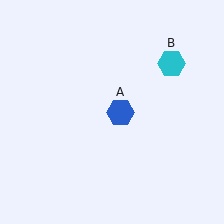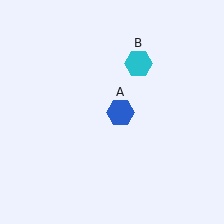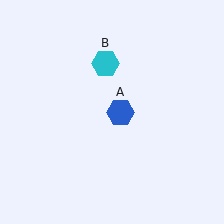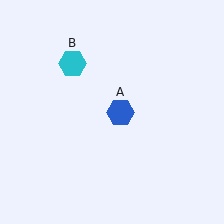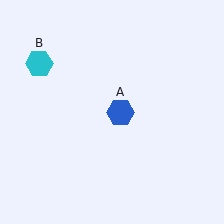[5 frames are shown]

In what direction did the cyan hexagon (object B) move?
The cyan hexagon (object B) moved left.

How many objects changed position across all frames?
1 object changed position: cyan hexagon (object B).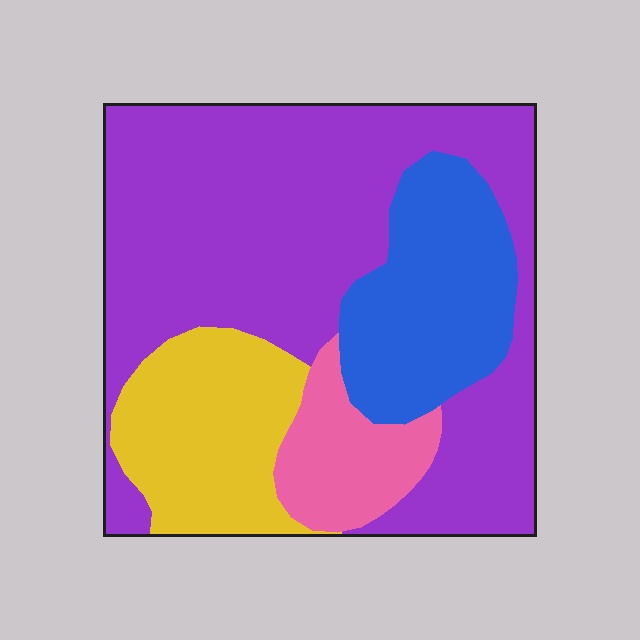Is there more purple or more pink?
Purple.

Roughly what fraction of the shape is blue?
Blue takes up about one sixth (1/6) of the shape.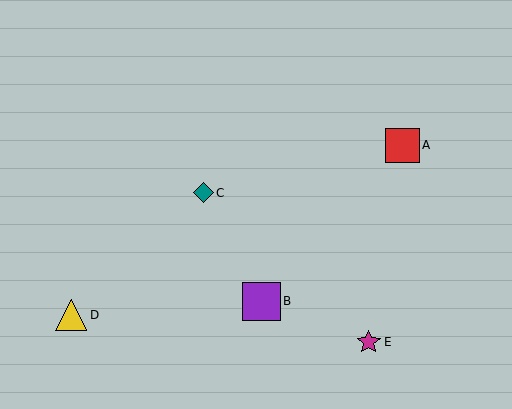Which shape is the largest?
The purple square (labeled B) is the largest.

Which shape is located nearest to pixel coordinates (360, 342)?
The magenta star (labeled E) at (369, 342) is nearest to that location.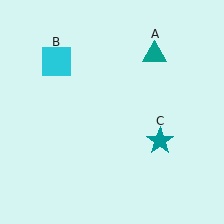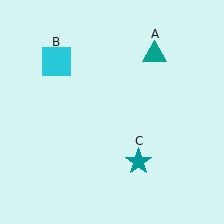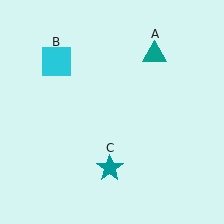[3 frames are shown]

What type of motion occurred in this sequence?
The teal star (object C) rotated clockwise around the center of the scene.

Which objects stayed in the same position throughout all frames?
Teal triangle (object A) and cyan square (object B) remained stationary.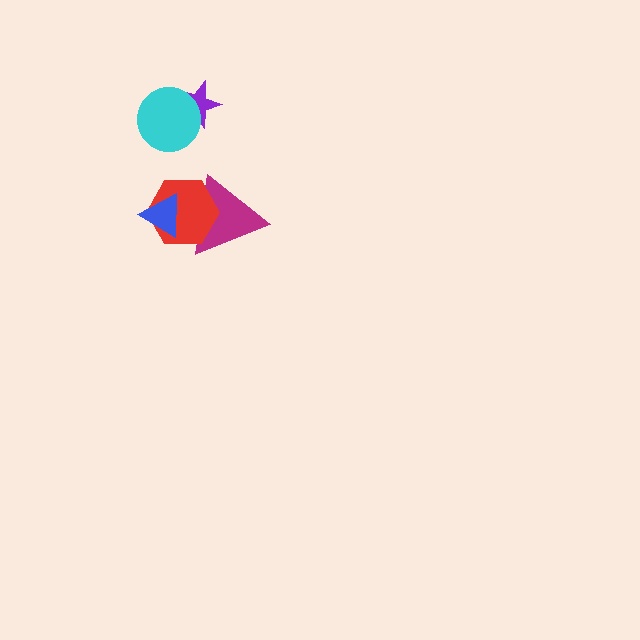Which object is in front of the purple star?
The cyan circle is in front of the purple star.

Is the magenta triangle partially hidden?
Yes, it is partially covered by another shape.